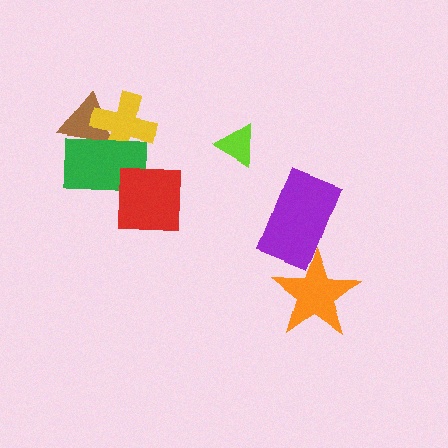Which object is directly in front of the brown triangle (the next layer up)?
The yellow cross is directly in front of the brown triangle.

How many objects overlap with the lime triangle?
0 objects overlap with the lime triangle.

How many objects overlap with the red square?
1 object overlaps with the red square.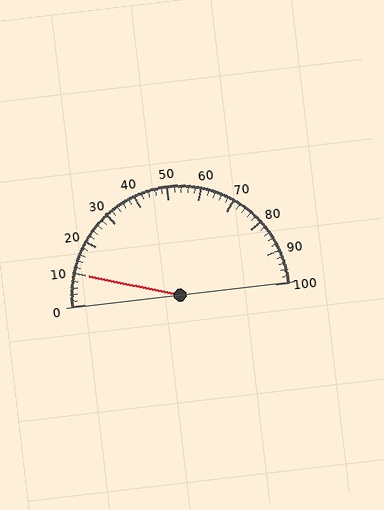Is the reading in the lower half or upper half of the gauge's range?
The reading is in the lower half of the range (0 to 100).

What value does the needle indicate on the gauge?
The needle indicates approximately 10.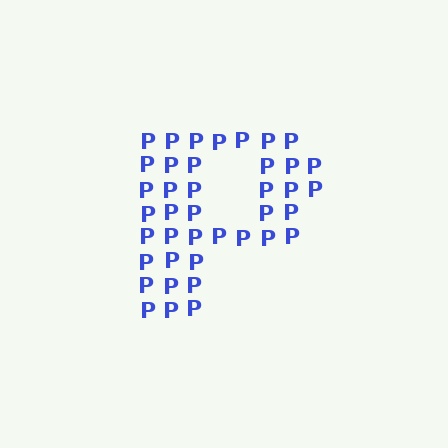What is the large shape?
The large shape is the letter P.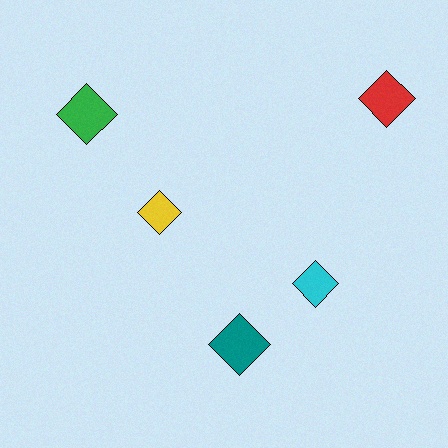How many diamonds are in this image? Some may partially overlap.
There are 5 diamonds.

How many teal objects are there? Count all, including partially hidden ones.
There is 1 teal object.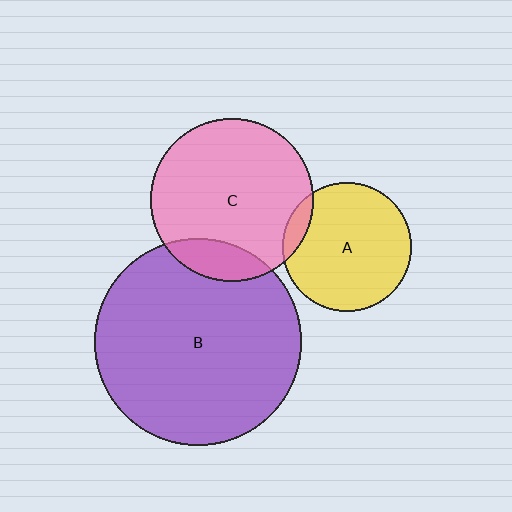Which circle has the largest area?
Circle B (purple).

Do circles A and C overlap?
Yes.